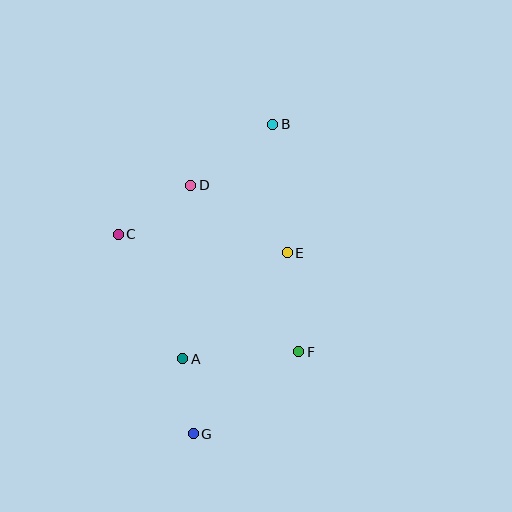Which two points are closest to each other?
Points A and G are closest to each other.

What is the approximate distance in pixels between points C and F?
The distance between C and F is approximately 215 pixels.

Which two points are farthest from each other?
Points B and G are farthest from each other.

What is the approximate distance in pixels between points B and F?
The distance between B and F is approximately 229 pixels.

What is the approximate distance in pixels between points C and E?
The distance between C and E is approximately 170 pixels.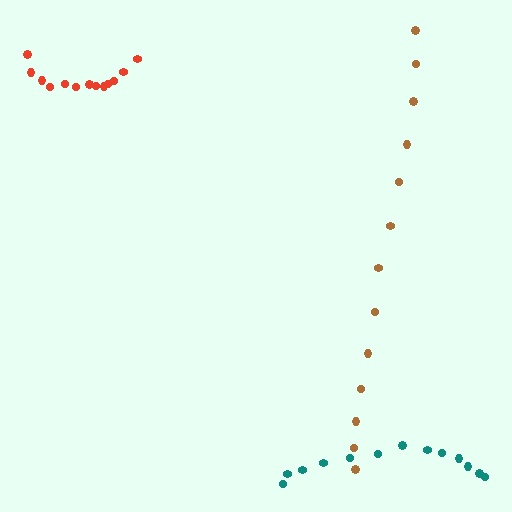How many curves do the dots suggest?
There are 3 distinct paths.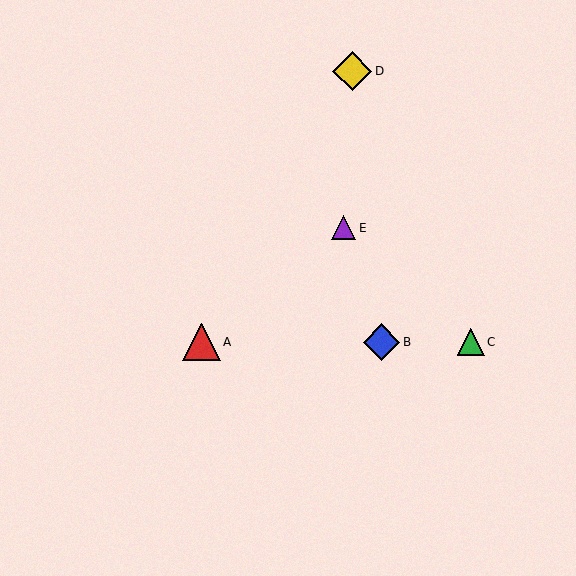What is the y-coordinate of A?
Object A is at y≈342.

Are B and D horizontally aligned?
No, B is at y≈342 and D is at y≈71.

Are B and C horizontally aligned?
Yes, both are at y≈342.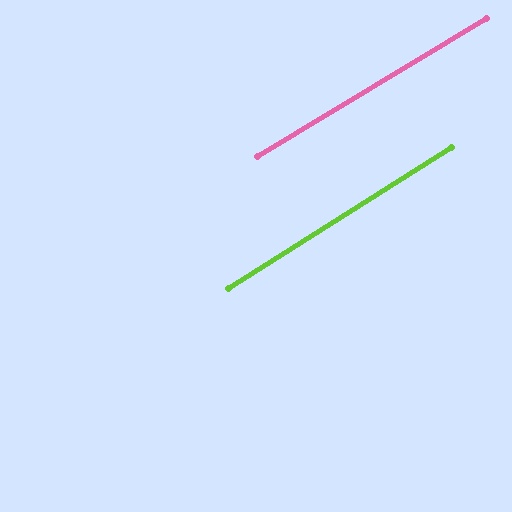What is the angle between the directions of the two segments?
Approximately 1 degree.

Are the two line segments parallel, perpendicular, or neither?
Parallel — their directions differ by only 1.3°.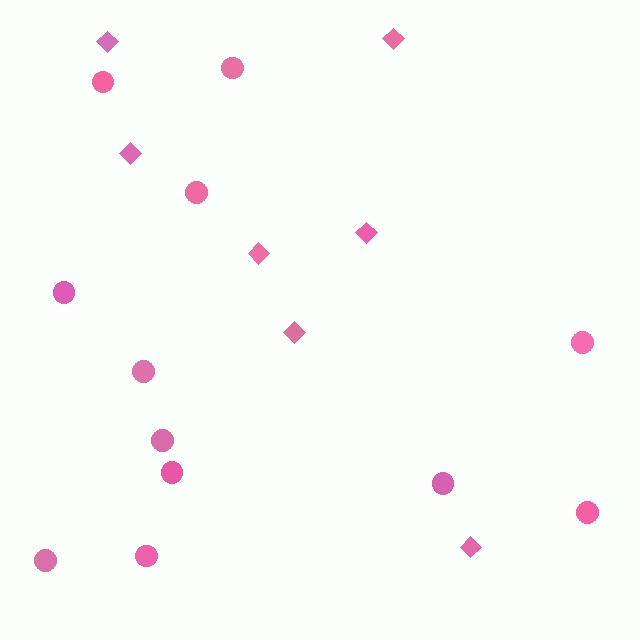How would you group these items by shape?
There are 2 groups: one group of diamonds (7) and one group of circles (12).